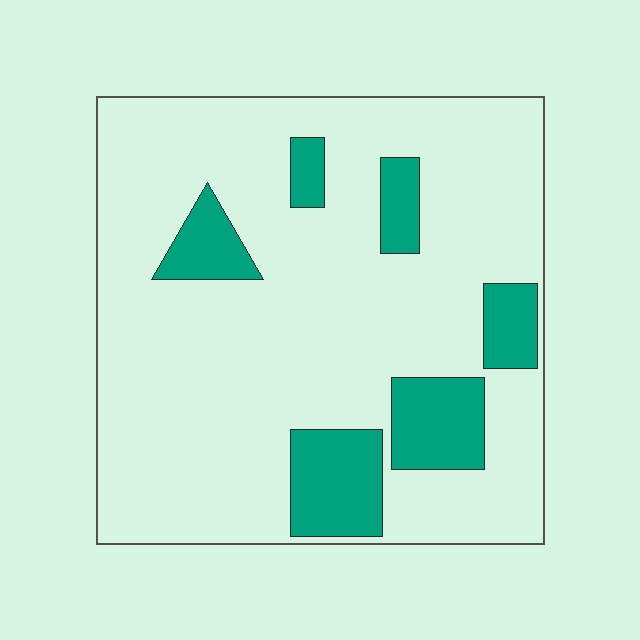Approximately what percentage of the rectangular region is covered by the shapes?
Approximately 20%.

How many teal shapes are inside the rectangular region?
6.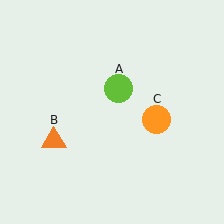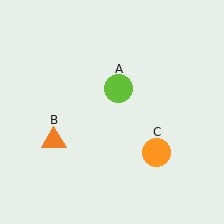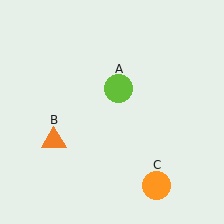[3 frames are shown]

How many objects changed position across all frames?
1 object changed position: orange circle (object C).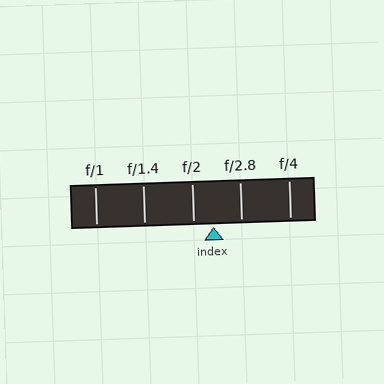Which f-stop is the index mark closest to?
The index mark is closest to f/2.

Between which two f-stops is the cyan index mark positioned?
The index mark is between f/2 and f/2.8.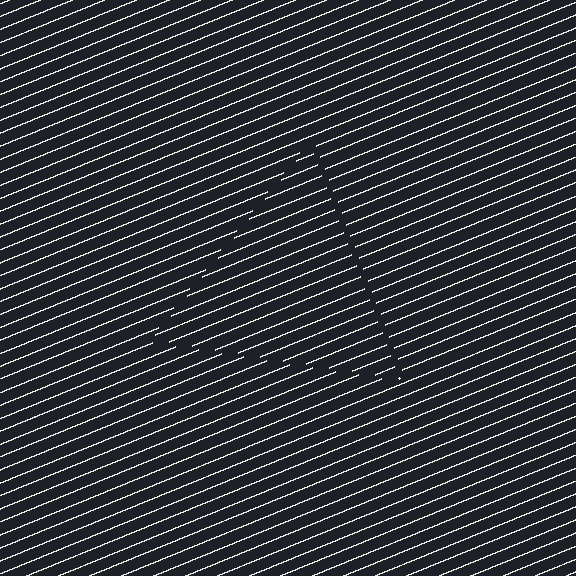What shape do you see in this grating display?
An illusory triangle. The interior of the shape contains the same grating, shifted by half a period — the contour is defined by the phase discontinuity where line-ends from the inner and outer gratings abut.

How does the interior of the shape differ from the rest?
The interior of the shape contains the same grating, shifted by half a period — the contour is defined by the phase discontinuity where line-ends from the inner and outer gratings abut.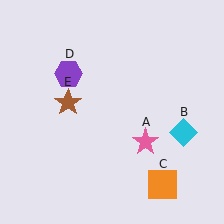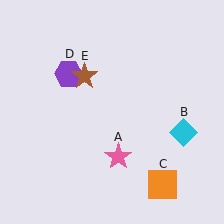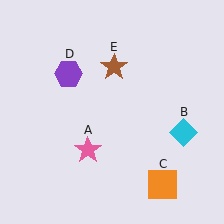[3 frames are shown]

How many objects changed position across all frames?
2 objects changed position: pink star (object A), brown star (object E).